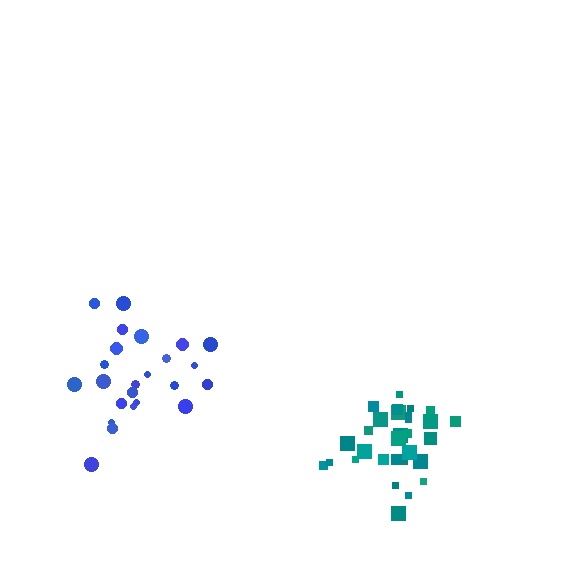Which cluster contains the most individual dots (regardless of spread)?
Teal (30).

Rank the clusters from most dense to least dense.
teal, blue.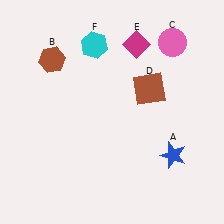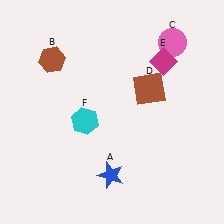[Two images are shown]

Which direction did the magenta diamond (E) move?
The magenta diamond (E) moved right.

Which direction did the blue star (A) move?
The blue star (A) moved left.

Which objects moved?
The objects that moved are: the blue star (A), the magenta diamond (E), the cyan hexagon (F).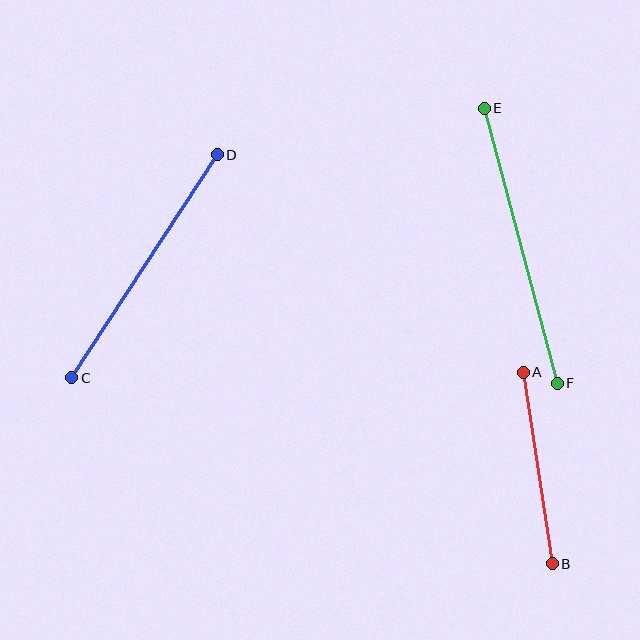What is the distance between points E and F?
The distance is approximately 284 pixels.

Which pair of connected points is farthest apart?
Points E and F are farthest apart.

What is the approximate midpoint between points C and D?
The midpoint is at approximately (144, 266) pixels.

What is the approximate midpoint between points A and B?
The midpoint is at approximately (538, 468) pixels.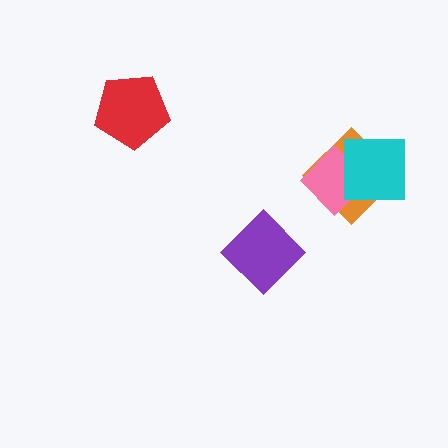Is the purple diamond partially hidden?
No, no other shape covers it.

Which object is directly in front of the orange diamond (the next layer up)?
The pink diamond is directly in front of the orange diamond.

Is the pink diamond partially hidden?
Yes, it is partially covered by another shape.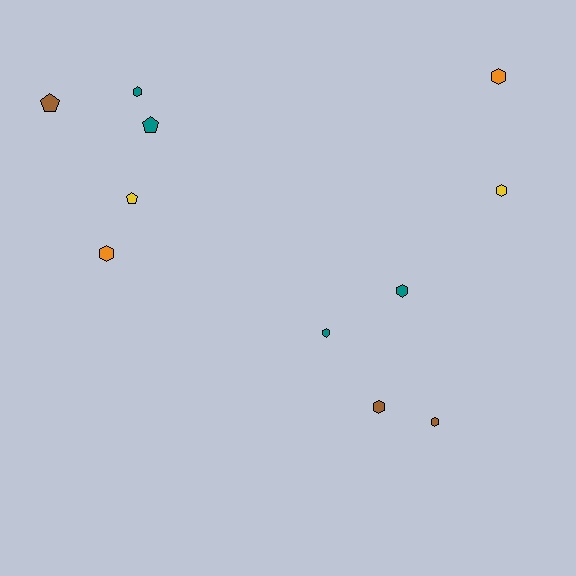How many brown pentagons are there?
There is 1 brown pentagon.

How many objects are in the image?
There are 11 objects.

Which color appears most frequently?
Teal, with 4 objects.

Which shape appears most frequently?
Hexagon, with 8 objects.